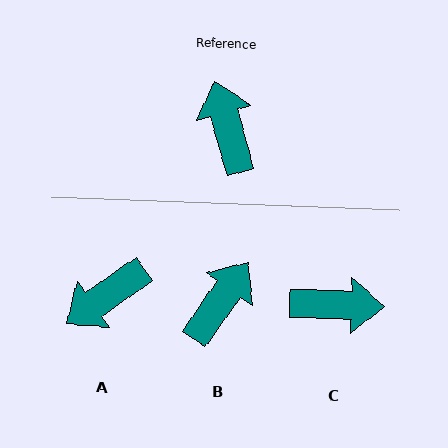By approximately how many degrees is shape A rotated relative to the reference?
Approximately 109 degrees counter-clockwise.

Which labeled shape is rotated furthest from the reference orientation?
A, about 109 degrees away.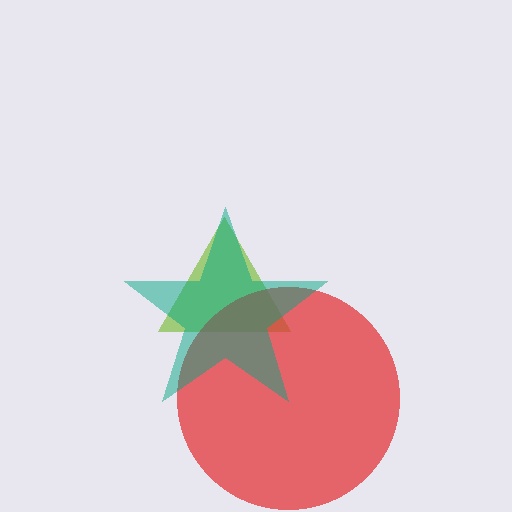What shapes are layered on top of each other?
The layered shapes are: a lime triangle, a red circle, a teal star.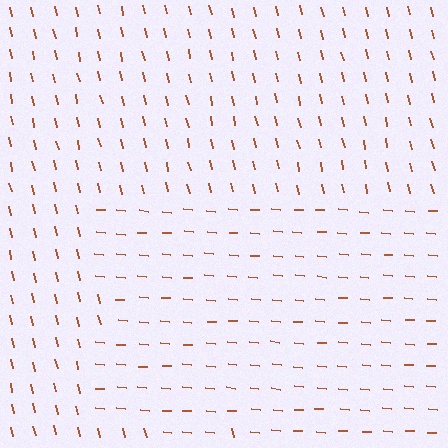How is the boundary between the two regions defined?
The boundary is defined purely by a change in line orientation (approximately 72 degrees difference). All lines are the same color and thickness.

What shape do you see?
I see a rectangle.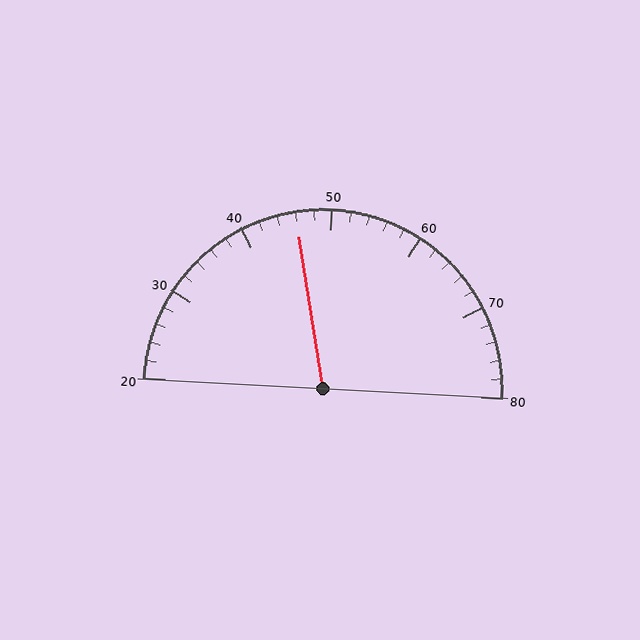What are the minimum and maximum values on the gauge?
The gauge ranges from 20 to 80.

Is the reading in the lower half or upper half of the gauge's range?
The reading is in the lower half of the range (20 to 80).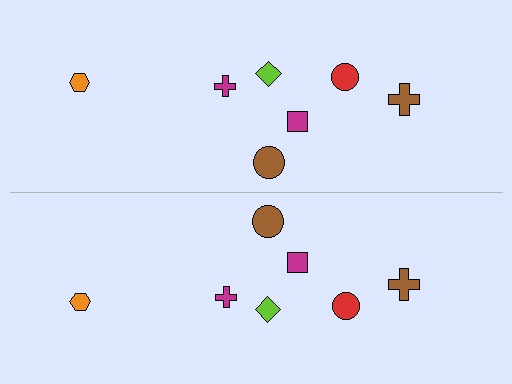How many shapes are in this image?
There are 14 shapes in this image.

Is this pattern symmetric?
Yes, this pattern has bilateral (reflection) symmetry.